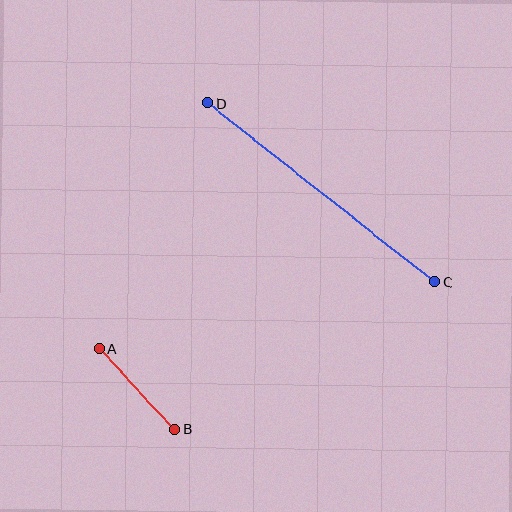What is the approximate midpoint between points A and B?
The midpoint is at approximately (137, 389) pixels.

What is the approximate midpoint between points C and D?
The midpoint is at approximately (321, 193) pixels.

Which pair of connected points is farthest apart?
Points C and D are farthest apart.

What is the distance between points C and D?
The distance is approximately 289 pixels.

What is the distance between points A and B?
The distance is approximately 111 pixels.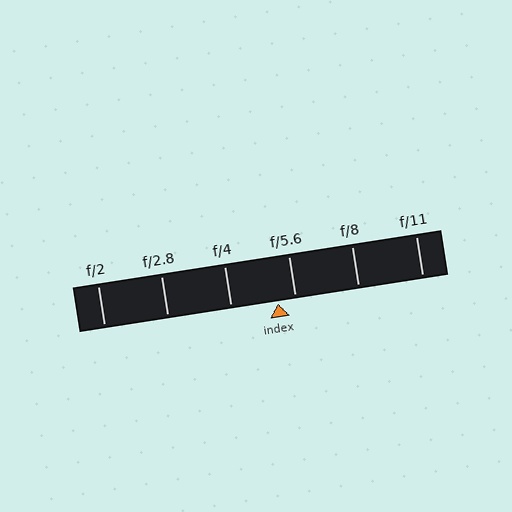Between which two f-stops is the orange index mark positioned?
The index mark is between f/4 and f/5.6.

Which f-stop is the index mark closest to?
The index mark is closest to f/5.6.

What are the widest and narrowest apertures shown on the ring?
The widest aperture shown is f/2 and the narrowest is f/11.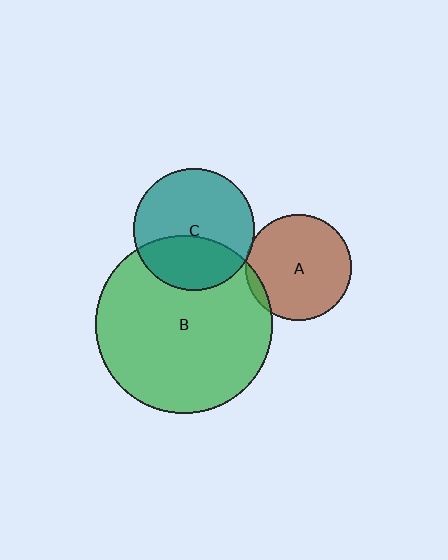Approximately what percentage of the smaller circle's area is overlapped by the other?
Approximately 5%.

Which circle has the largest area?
Circle B (green).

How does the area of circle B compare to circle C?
Approximately 2.1 times.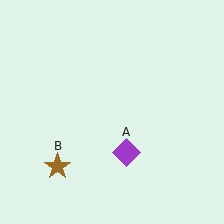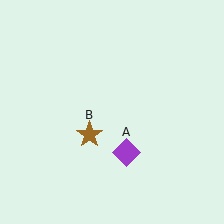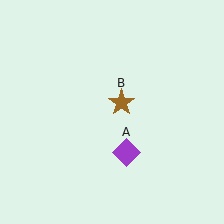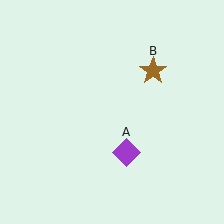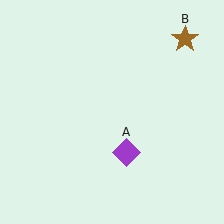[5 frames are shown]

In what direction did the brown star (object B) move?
The brown star (object B) moved up and to the right.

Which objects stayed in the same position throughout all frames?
Purple diamond (object A) remained stationary.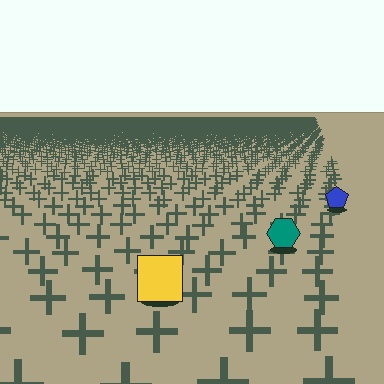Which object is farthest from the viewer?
The blue pentagon is farthest from the viewer. It appears smaller and the ground texture around it is denser.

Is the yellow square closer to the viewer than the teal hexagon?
Yes. The yellow square is closer — you can tell from the texture gradient: the ground texture is coarser near it.